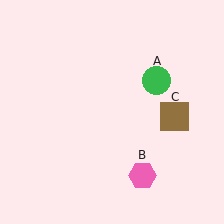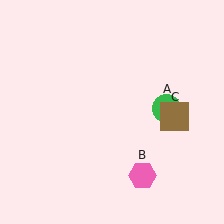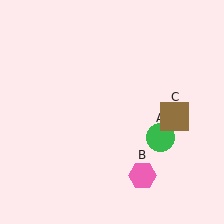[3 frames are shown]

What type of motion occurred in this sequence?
The green circle (object A) rotated clockwise around the center of the scene.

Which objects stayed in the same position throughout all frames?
Pink hexagon (object B) and brown square (object C) remained stationary.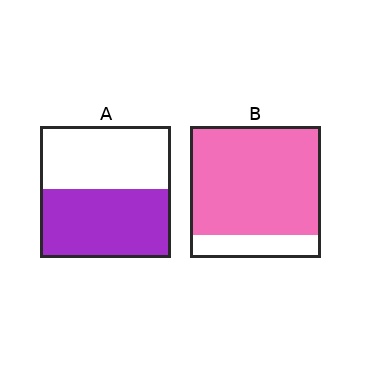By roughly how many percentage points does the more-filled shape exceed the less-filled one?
By roughly 30 percentage points (B over A).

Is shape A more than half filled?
Roughly half.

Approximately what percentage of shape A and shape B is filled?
A is approximately 50% and B is approximately 85%.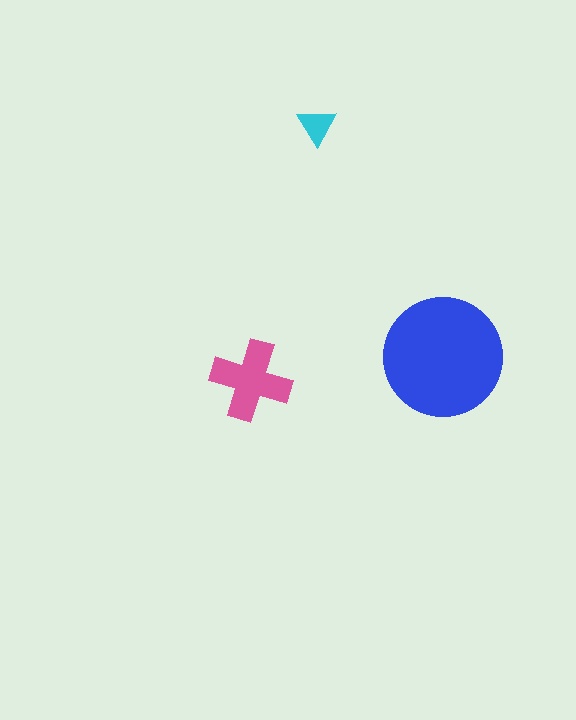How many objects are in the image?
There are 3 objects in the image.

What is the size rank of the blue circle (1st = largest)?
1st.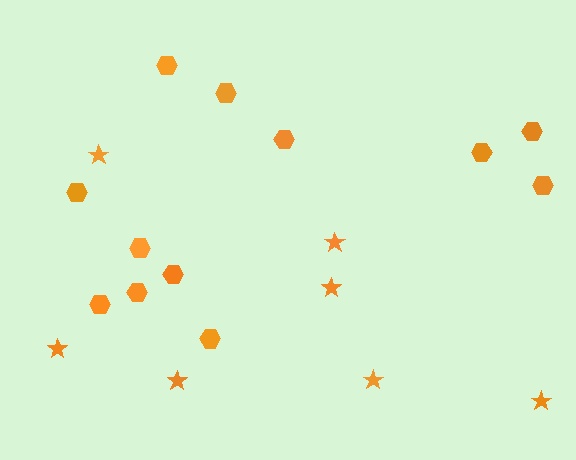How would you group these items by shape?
There are 2 groups: one group of hexagons (12) and one group of stars (7).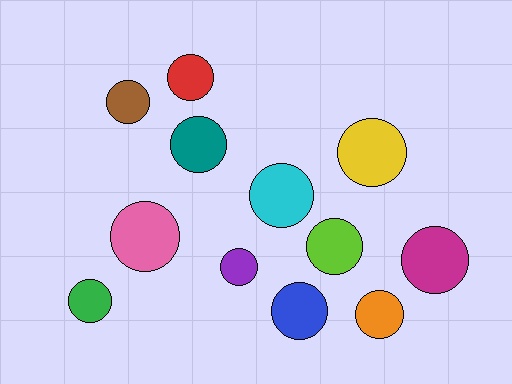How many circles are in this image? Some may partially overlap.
There are 12 circles.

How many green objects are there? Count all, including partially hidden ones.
There is 1 green object.